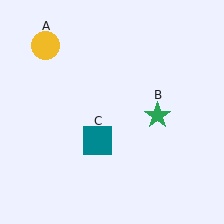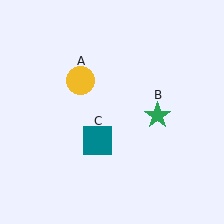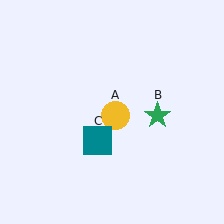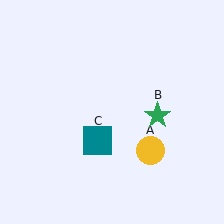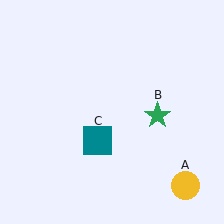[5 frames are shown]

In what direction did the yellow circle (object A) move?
The yellow circle (object A) moved down and to the right.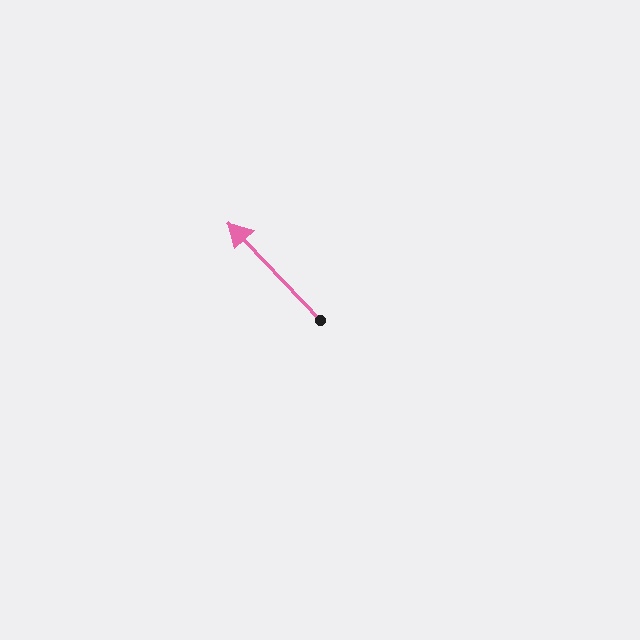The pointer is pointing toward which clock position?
Roughly 11 o'clock.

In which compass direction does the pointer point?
Northwest.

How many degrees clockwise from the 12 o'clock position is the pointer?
Approximately 317 degrees.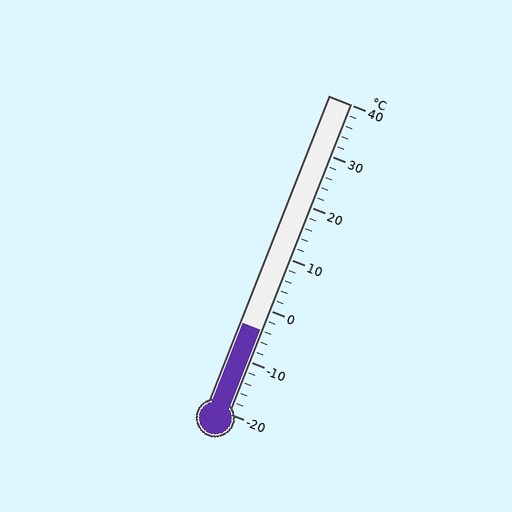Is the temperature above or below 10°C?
The temperature is below 10°C.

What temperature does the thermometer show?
The thermometer shows approximately -4°C.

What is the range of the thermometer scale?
The thermometer scale ranges from -20°C to 40°C.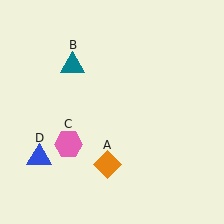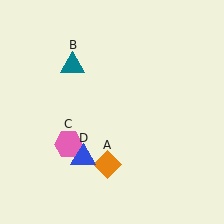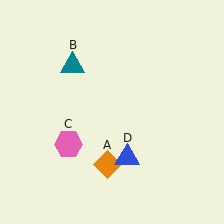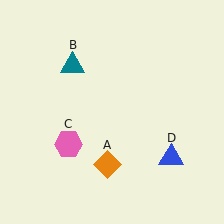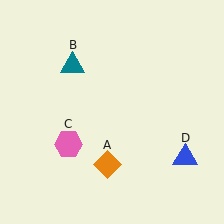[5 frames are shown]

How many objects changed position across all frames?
1 object changed position: blue triangle (object D).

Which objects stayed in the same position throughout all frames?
Orange diamond (object A) and teal triangle (object B) and pink hexagon (object C) remained stationary.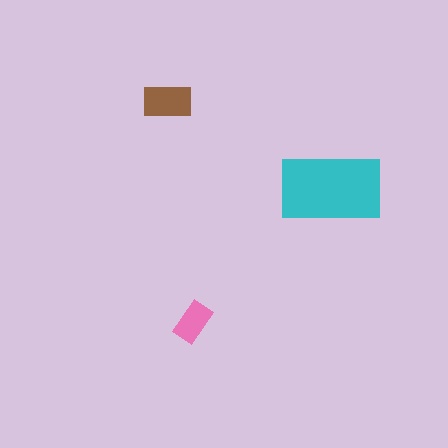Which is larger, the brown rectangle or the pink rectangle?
The brown one.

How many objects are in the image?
There are 3 objects in the image.